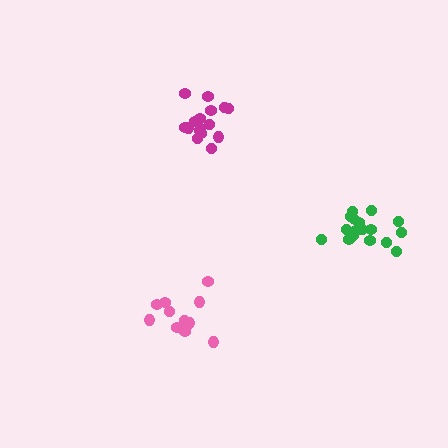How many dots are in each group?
Group 1: 17 dots, Group 2: 16 dots, Group 3: 11 dots (44 total).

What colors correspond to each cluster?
The clusters are colored: green, magenta, pink.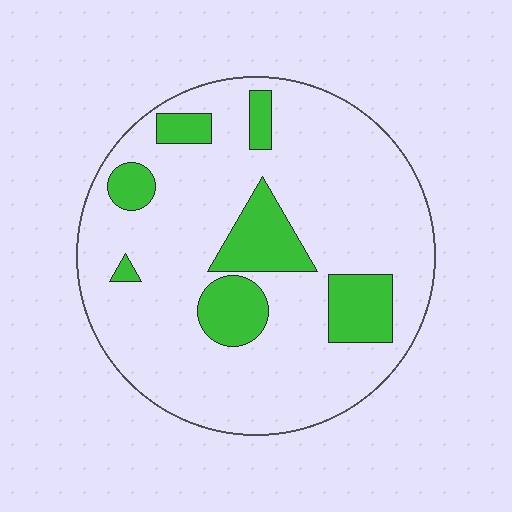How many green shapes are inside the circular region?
7.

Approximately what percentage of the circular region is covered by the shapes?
Approximately 20%.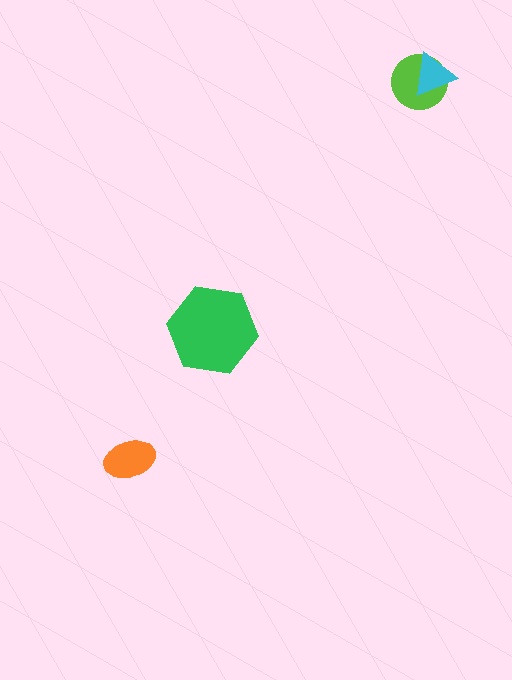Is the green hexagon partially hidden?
No, no other shape covers it.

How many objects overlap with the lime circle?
1 object overlaps with the lime circle.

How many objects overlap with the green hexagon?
0 objects overlap with the green hexagon.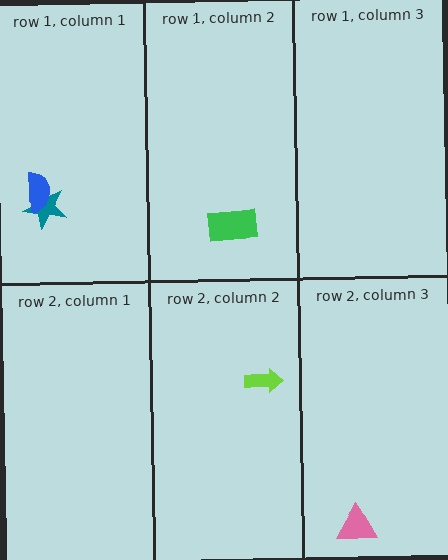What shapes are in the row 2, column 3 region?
The pink triangle.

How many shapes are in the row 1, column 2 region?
1.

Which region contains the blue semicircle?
The row 1, column 1 region.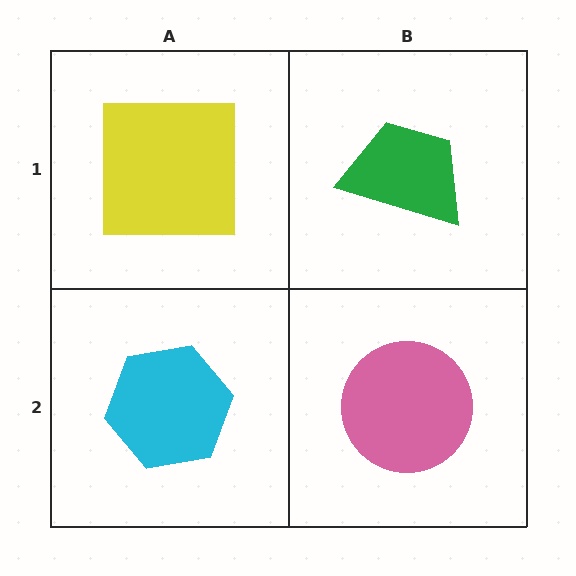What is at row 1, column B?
A green trapezoid.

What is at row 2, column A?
A cyan hexagon.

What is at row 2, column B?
A pink circle.